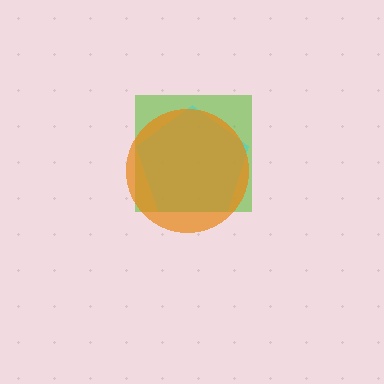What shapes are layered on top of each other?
The layered shapes are: a lime square, a cyan pentagon, an orange circle.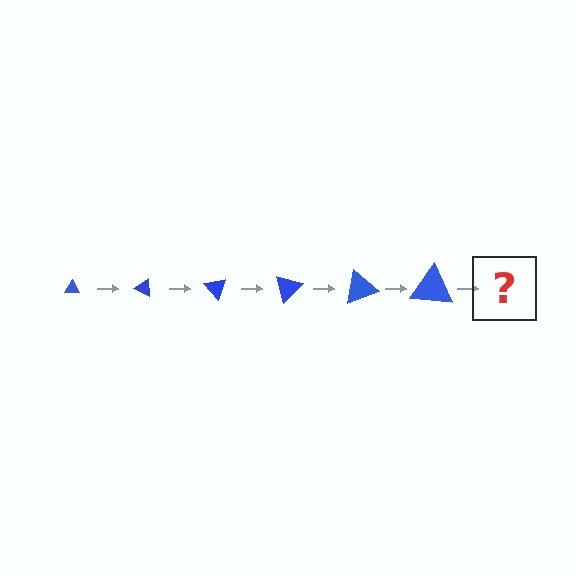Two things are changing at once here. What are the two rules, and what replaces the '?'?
The two rules are that the triangle grows larger each step and it rotates 25 degrees each step. The '?' should be a triangle, larger than the previous one and rotated 150 degrees from the start.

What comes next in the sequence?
The next element should be a triangle, larger than the previous one and rotated 150 degrees from the start.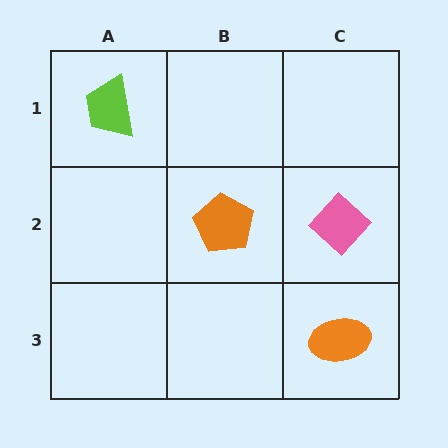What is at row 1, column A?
A lime trapezoid.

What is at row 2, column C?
A pink diamond.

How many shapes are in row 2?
2 shapes.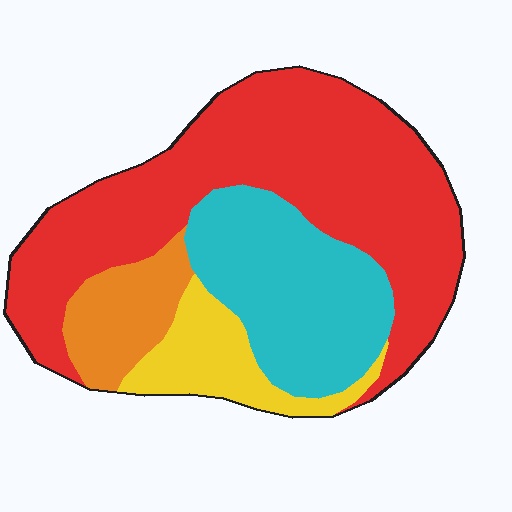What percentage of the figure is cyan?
Cyan takes up about one quarter (1/4) of the figure.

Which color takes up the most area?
Red, at roughly 55%.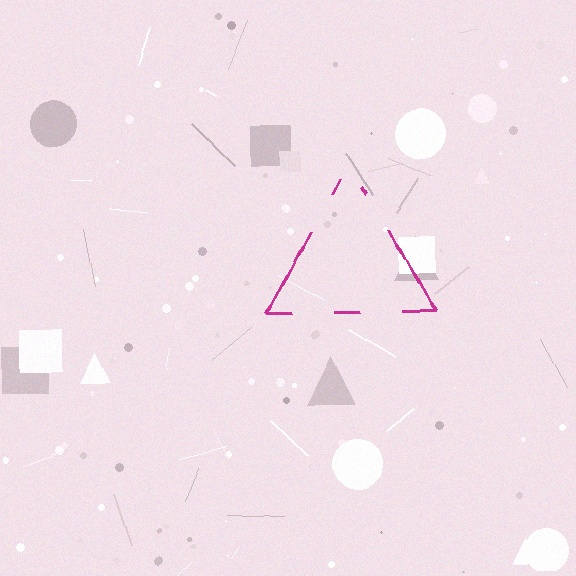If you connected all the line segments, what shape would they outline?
They would outline a triangle.